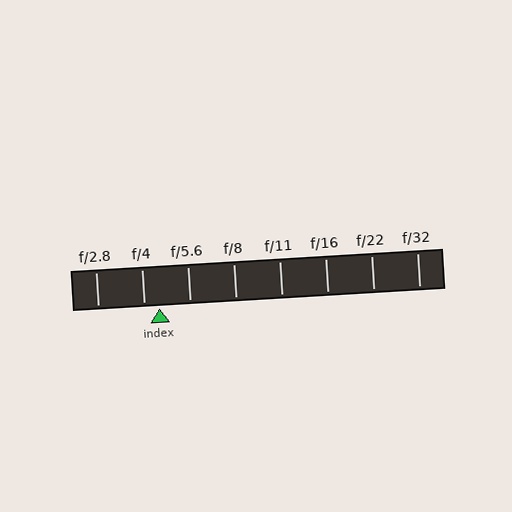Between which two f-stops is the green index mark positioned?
The index mark is between f/4 and f/5.6.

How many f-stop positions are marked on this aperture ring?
There are 8 f-stop positions marked.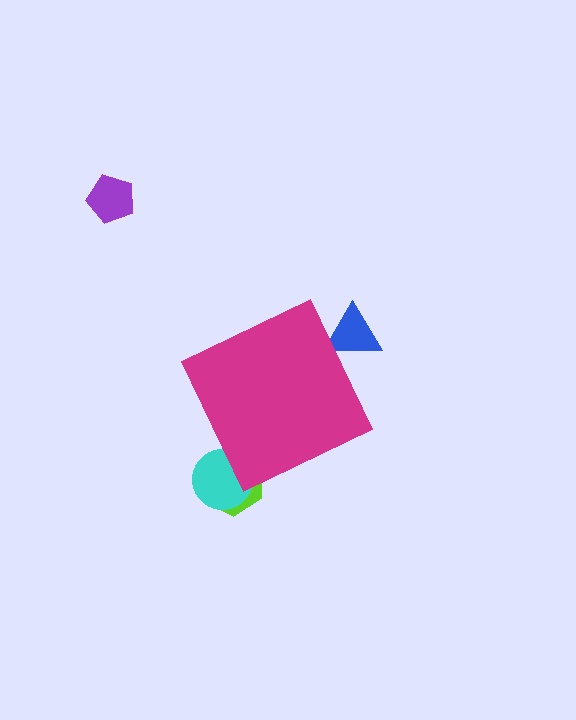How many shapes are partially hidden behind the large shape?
3 shapes are partially hidden.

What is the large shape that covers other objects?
A magenta diamond.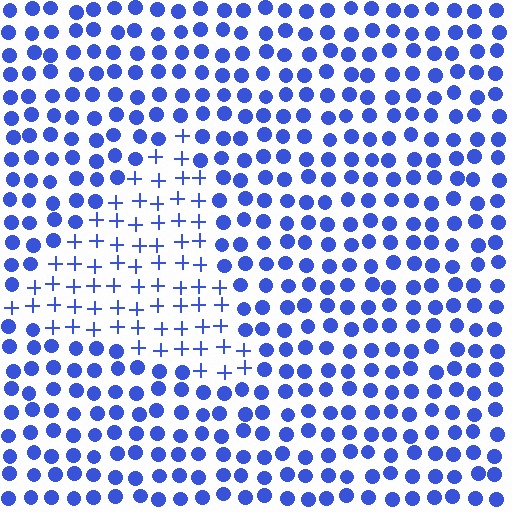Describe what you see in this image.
The image is filled with small blue elements arranged in a uniform grid. A triangle-shaped region contains plus signs, while the surrounding area contains circles. The boundary is defined purely by the change in element shape.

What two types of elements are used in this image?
The image uses plus signs inside the triangle region and circles outside it.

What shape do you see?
I see a triangle.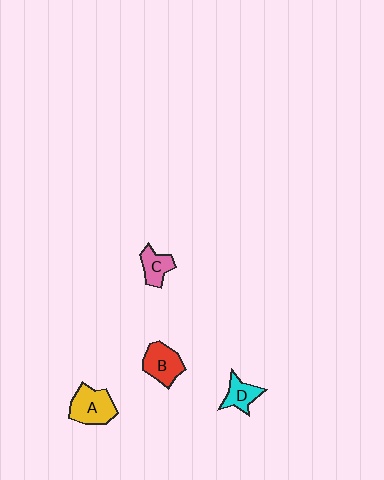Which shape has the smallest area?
Shape D (cyan).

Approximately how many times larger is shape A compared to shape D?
Approximately 1.6 times.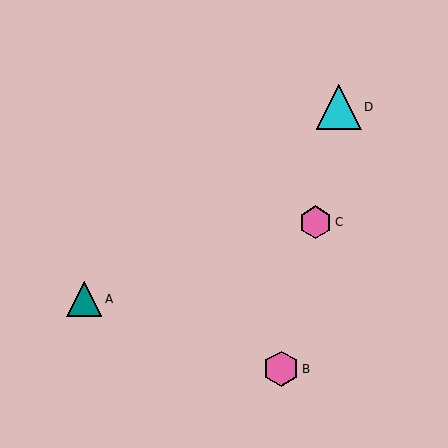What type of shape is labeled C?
Shape C is a pink hexagon.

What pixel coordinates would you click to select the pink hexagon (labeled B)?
Click at (281, 369) to select the pink hexagon B.